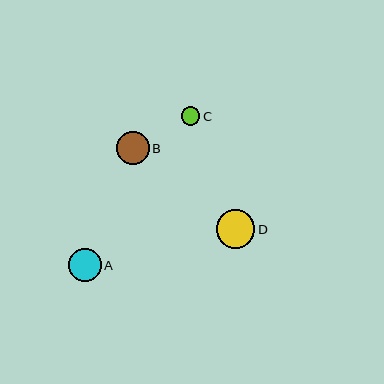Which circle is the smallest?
Circle C is the smallest with a size of approximately 18 pixels.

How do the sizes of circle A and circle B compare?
Circle A and circle B are approximately the same size.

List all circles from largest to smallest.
From largest to smallest: D, A, B, C.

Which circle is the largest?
Circle D is the largest with a size of approximately 39 pixels.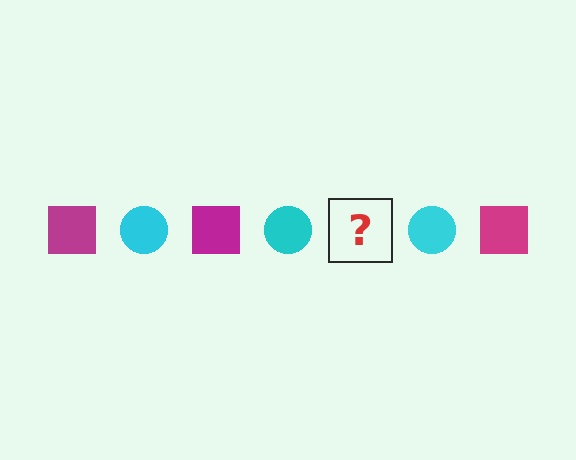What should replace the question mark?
The question mark should be replaced with a magenta square.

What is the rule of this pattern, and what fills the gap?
The rule is that the pattern alternates between magenta square and cyan circle. The gap should be filled with a magenta square.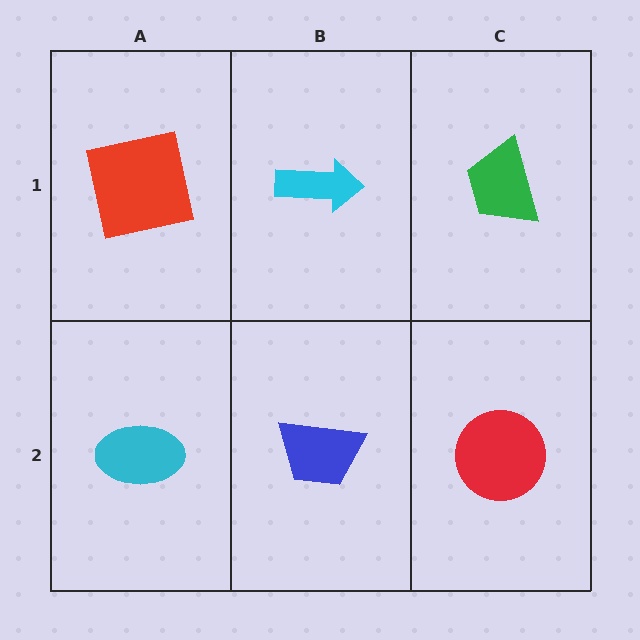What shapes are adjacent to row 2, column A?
A red square (row 1, column A), a blue trapezoid (row 2, column B).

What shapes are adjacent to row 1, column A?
A cyan ellipse (row 2, column A), a cyan arrow (row 1, column B).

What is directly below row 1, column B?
A blue trapezoid.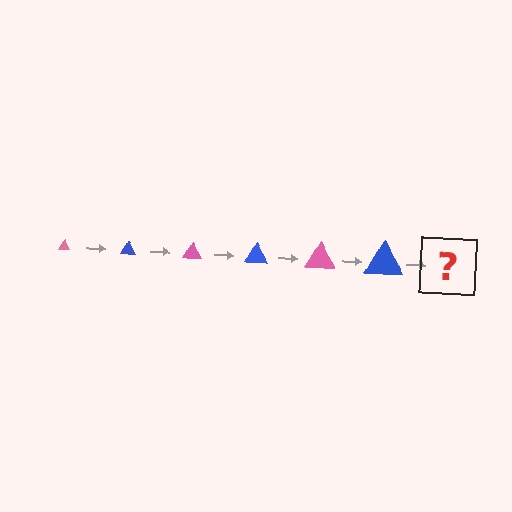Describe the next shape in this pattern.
It should be a pink triangle, larger than the previous one.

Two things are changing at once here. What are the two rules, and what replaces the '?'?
The two rules are that the triangle grows larger each step and the color cycles through pink and blue. The '?' should be a pink triangle, larger than the previous one.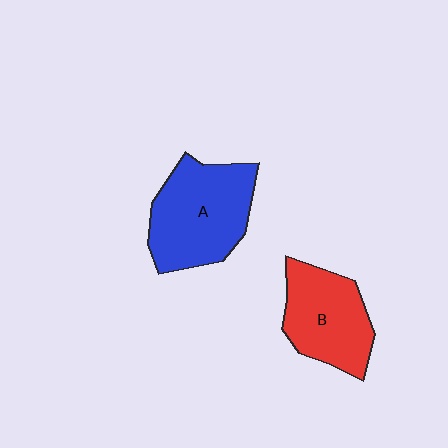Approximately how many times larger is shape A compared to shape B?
Approximately 1.2 times.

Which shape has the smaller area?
Shape B (red).